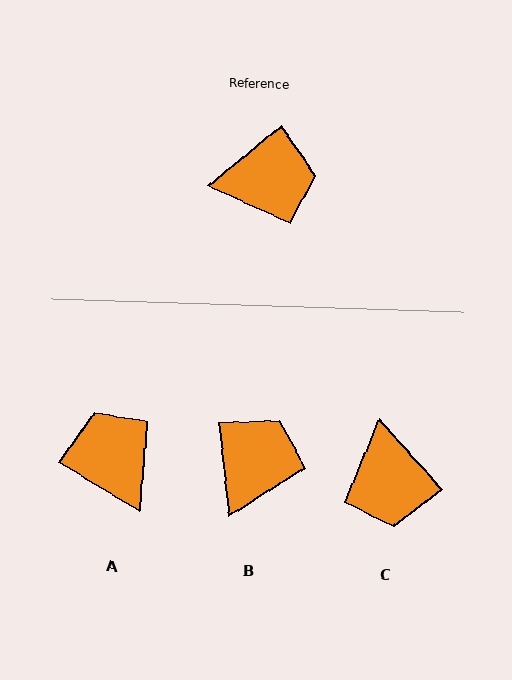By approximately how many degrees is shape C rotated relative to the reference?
Approximately 88 degrees clockwise.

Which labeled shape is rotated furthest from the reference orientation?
A, about 109 degrees away.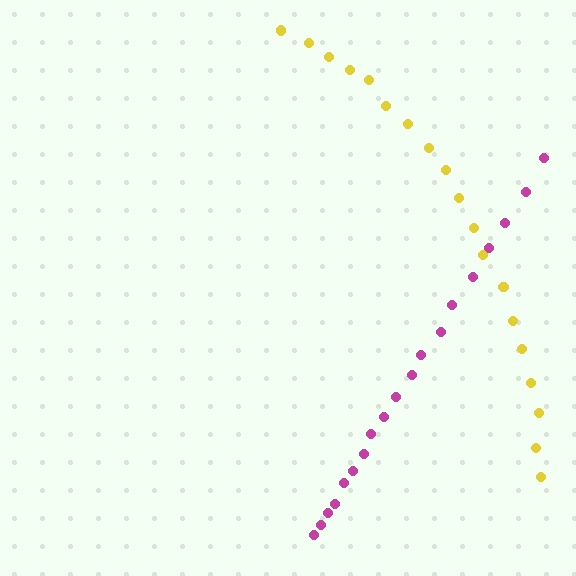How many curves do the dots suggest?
There are 2 distinct paths.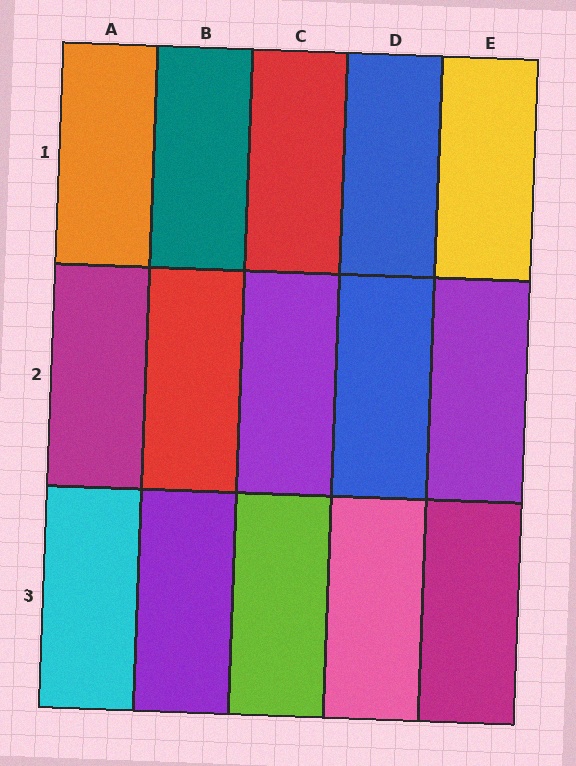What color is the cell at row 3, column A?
Cyan.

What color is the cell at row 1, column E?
Yellow.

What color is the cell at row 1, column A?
Orange.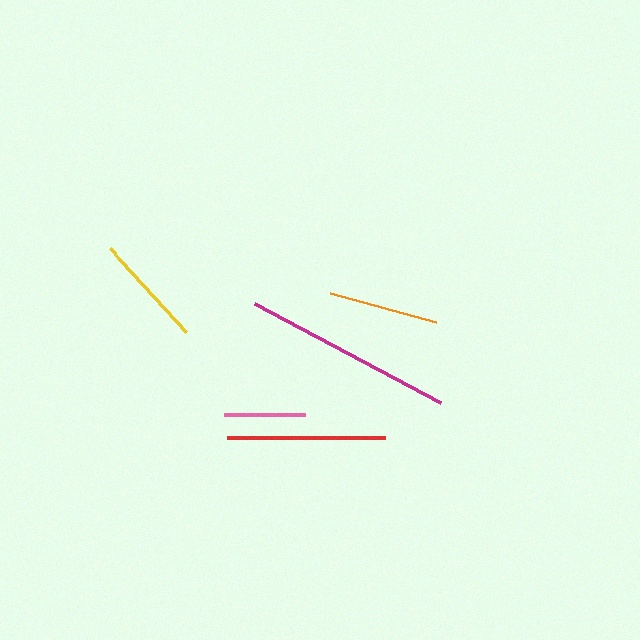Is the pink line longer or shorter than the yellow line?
The yellow line is longer than the pink line.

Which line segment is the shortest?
The pink line is the shortest at approximately 81 pixels.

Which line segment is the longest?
The magenta line is the longest at approximately 211 pixels.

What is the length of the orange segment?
The orange segment is approximately 110 pixels long.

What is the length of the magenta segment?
The magenta segment is approximately 211 pixels long.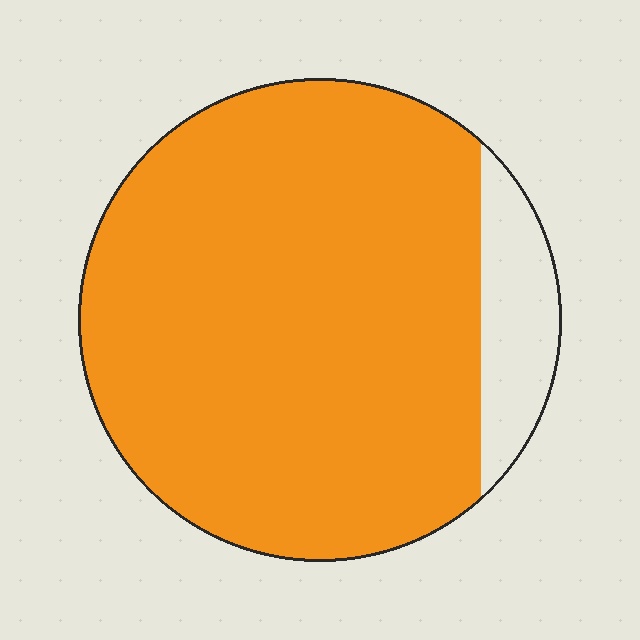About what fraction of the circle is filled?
About nine tenths (9/10).